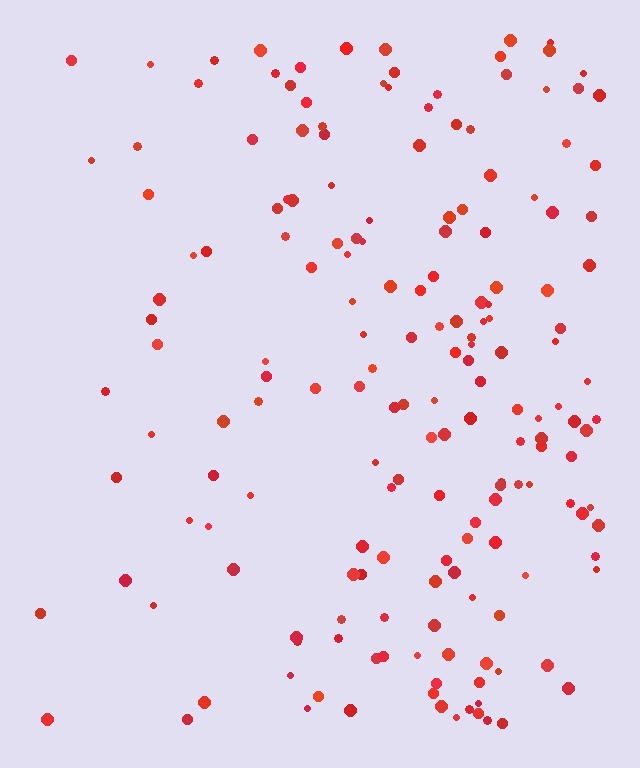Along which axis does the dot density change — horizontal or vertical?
Horizontal.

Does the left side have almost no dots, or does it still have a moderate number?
Still a moderate number, just noticeably fewer than the right.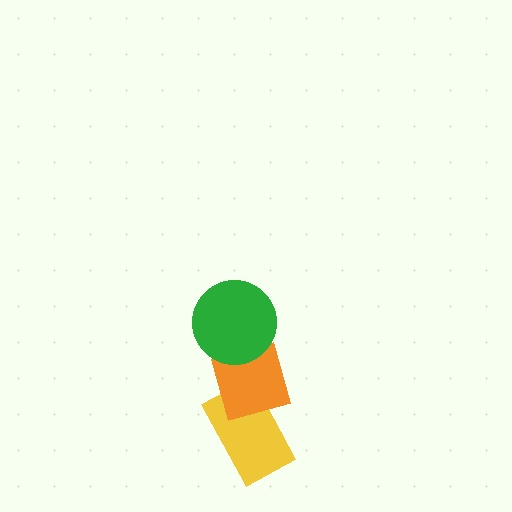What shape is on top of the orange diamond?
The green circle is on top of the orange diamond.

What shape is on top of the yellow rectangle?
The orange diamond is on top of the yellow rectangle.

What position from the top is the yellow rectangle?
The yellow rectangle is 3rd from the top.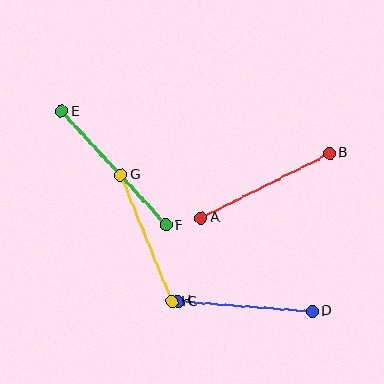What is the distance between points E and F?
The distance is approximately 155 pixels.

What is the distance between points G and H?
The distance is approximately 137 pixels.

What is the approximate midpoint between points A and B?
The midpoint is at approximately (265, 186) pixels.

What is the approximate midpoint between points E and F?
The midpoint is at approximately (114, 168) pixels.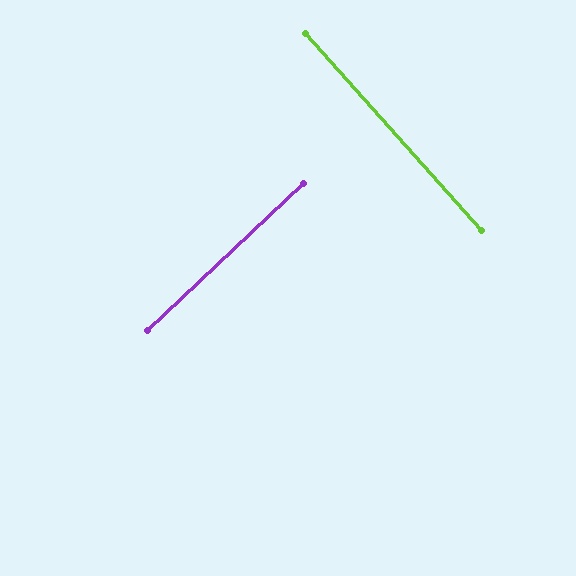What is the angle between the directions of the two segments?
Approximately 88 degrees.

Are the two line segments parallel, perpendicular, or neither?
Perpendicular — they meet at approximately 88°.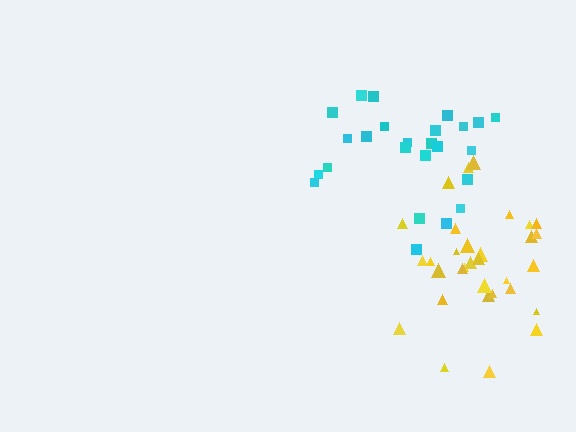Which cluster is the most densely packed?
Yellow.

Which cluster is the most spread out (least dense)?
Cyan.